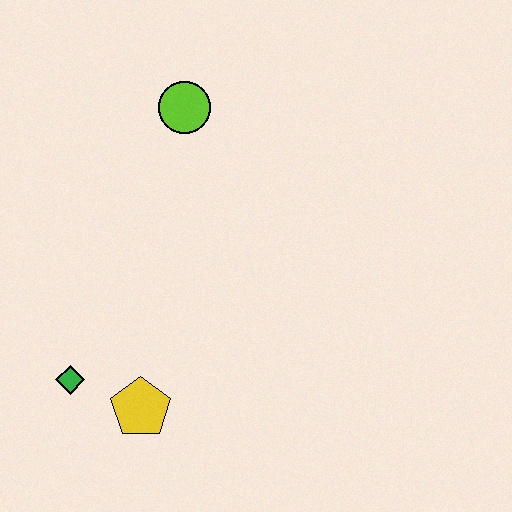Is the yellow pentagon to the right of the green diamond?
Yes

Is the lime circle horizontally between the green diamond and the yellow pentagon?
No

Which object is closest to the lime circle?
The green diamond is closest to the lime circle.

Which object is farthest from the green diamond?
The lime circle is farthest from the green diamond.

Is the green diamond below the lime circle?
Yes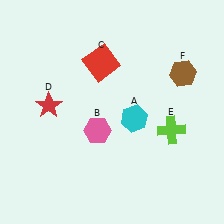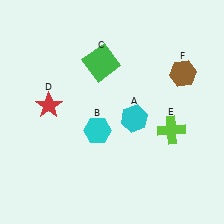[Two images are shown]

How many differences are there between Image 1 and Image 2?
There are 2 differences between the two images.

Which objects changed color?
B changed from pink to cyan. C changed from red to green.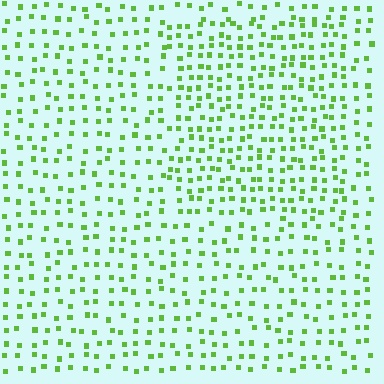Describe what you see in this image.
The image contains small lime elements arranged at two different densities. A rectangle-shaped region is visible where the elements are more densely packed than the surrounding area.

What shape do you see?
I see a rectangle.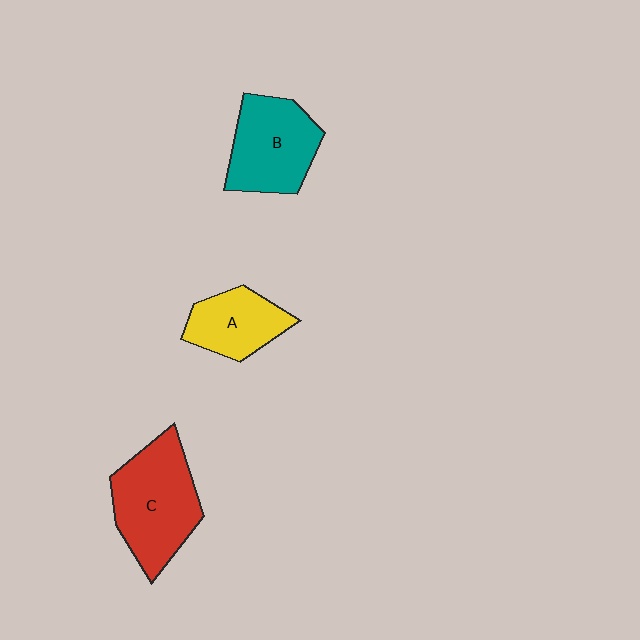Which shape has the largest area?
Shape C (red).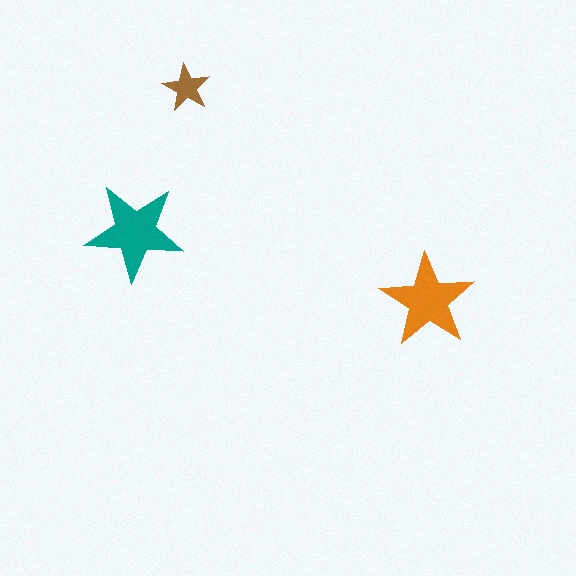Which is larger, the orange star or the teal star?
The teal one.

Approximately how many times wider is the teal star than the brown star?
About 2 times wider.